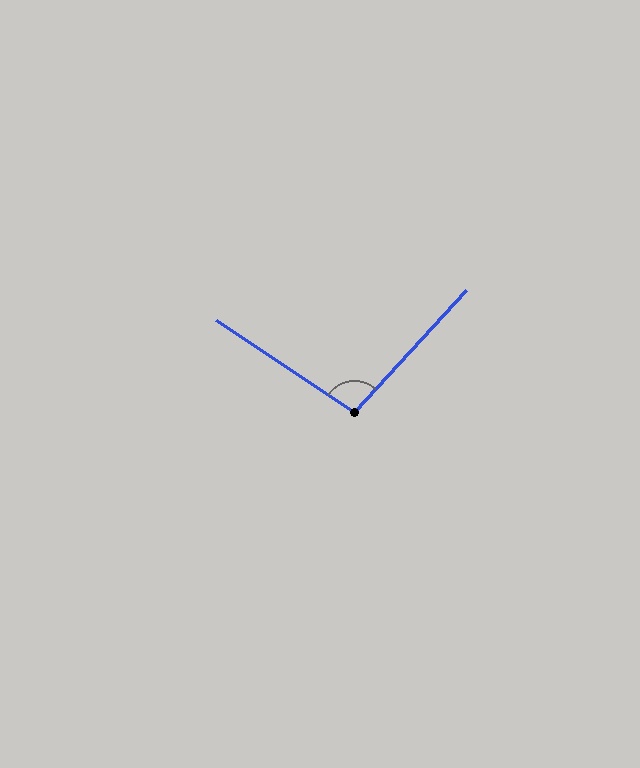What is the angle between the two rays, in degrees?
Approximately 99 degrees.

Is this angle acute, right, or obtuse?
It is obtuse.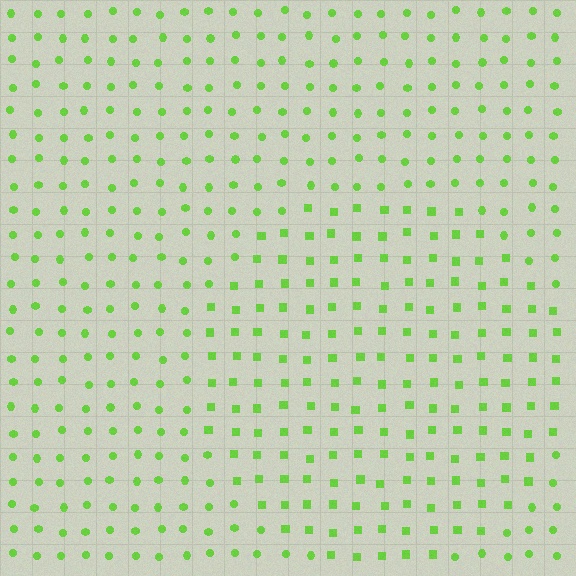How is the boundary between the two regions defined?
The boundary is defined by a change in element shape: squares inside vs. circles outside. All elements share the same color and spacing.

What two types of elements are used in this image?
The image uses squares inside the circle region and circles outside it.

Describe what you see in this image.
The image is filled with small lime elements arranged in a uniform grid. A circle-shaped region contains squares, while the surrounding area contains circles. The boundary is defined purely by the change in element shape.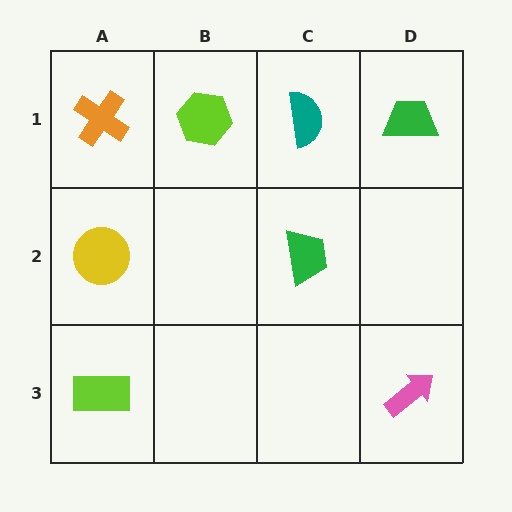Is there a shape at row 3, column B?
No, that cell is empty.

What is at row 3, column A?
A lime rectangle.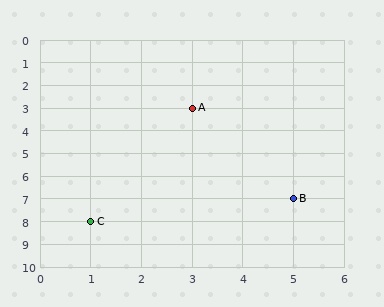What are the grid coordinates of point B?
Point B is at grid coordinates (5, 7).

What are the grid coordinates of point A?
Point A is at grid coordinates (3, 3).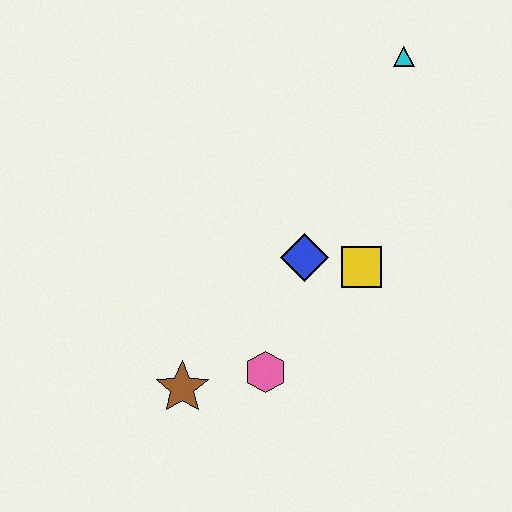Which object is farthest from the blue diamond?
The cyan triangle is farthest from the blue diamond.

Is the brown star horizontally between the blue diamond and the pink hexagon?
No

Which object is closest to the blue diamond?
The yellow square is closest to the blue diamond.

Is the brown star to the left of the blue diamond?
Yes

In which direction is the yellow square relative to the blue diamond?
The yellow square is to the right of the blue diamond.